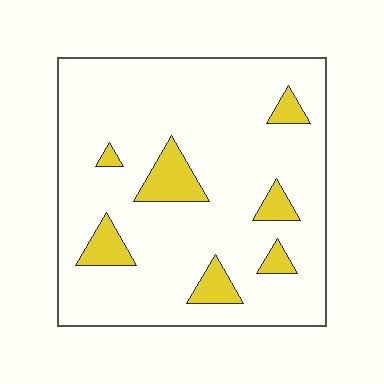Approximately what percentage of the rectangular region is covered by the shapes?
Approximately 10%.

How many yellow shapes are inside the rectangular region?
7.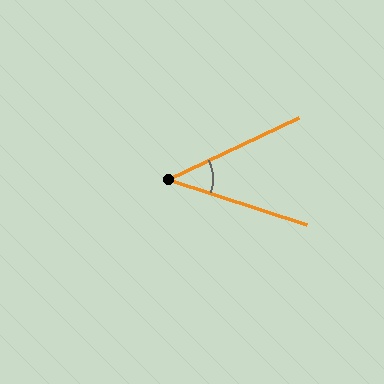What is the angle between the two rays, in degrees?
Approximately 43 degrees.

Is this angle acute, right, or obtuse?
It is acute.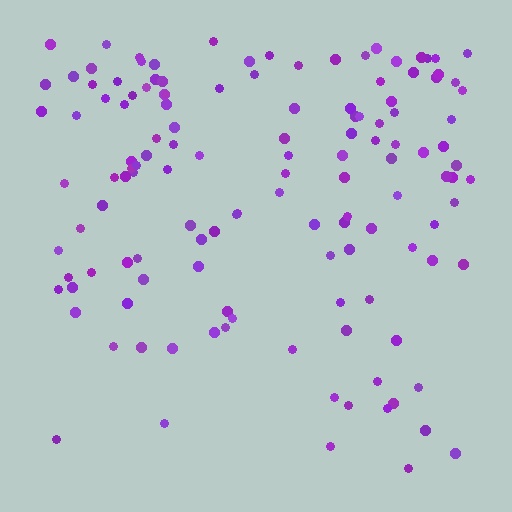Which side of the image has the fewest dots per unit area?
The bottom.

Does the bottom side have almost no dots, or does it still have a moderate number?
Still a moderate number, just noticeably fewer than the top.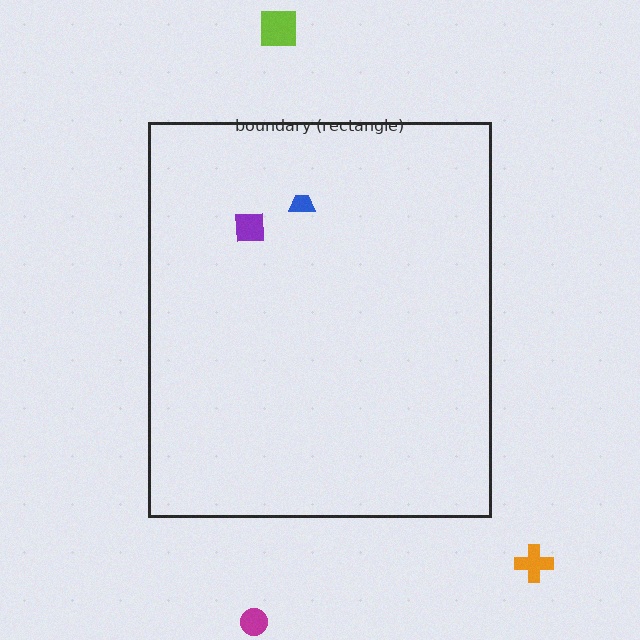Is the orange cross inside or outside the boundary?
Outside.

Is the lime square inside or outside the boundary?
Outside.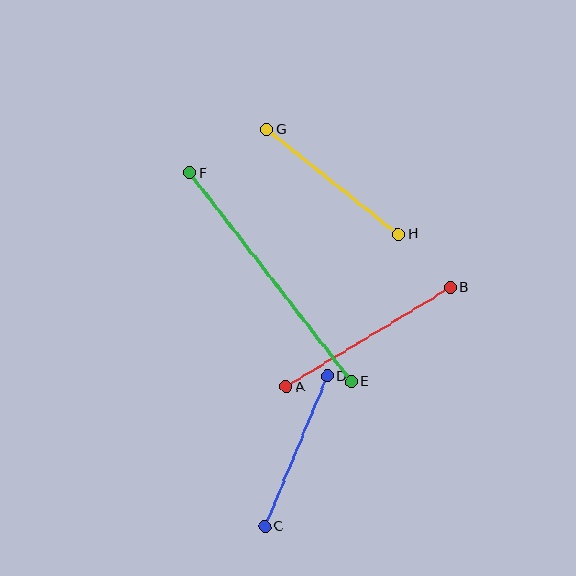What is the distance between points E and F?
The distance is approximately 264 pixels.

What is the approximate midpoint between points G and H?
The midpoint is at approximately (333, 182) pixels.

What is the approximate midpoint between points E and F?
The midpoint is at approximately (270, 277) pixels.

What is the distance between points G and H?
The distance is approximately 169 pixels.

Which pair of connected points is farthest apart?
Points E and F are farthest apart.